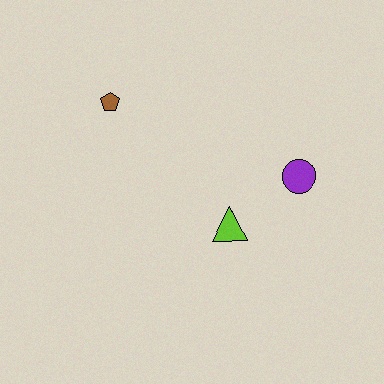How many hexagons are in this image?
There are no hexagons.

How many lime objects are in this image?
There is 1 lime object.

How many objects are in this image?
There are 3 objects.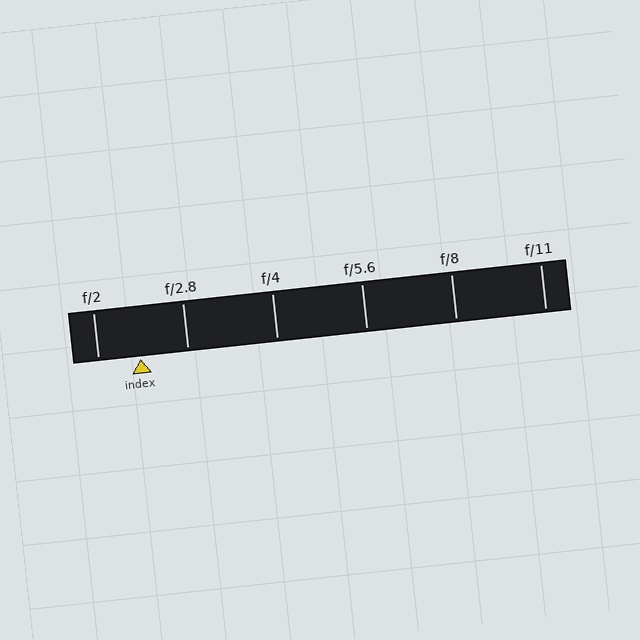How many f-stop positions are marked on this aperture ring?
There are 6 f-stop positions marked.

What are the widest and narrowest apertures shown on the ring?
The widest aperture shown is f/2 and the narrowest is f/11.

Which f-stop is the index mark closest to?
The index mark is closest to f/2.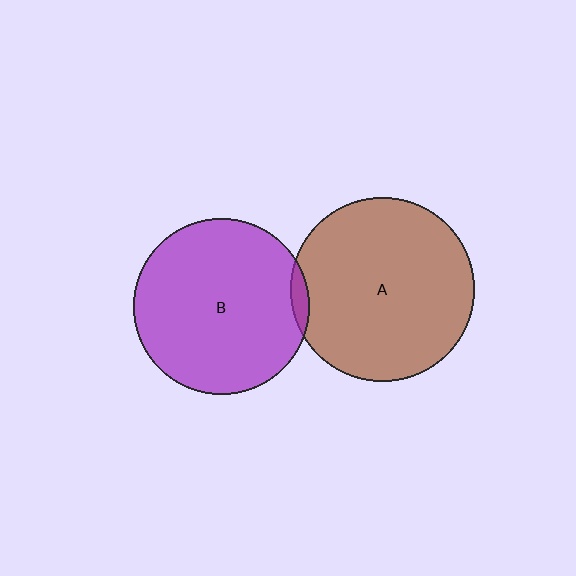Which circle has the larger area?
Circle A (brown).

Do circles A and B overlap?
Yes.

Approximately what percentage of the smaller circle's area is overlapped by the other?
Approximately 5%.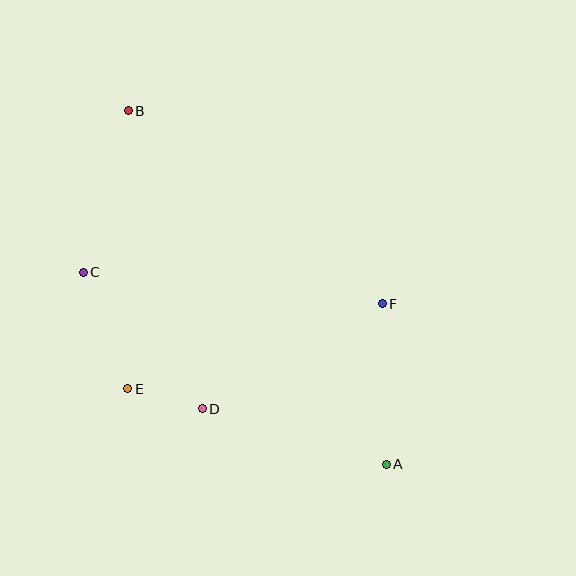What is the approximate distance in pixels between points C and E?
The distance between C and E is approximately 125 pixels.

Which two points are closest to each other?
Points D and E are closest to each other.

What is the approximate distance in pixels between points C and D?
The distance between C and D is approximately 181 pixels.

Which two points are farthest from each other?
Points A and B are farthest from each other.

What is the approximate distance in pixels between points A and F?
The distance between A and F is approximately 161 pixels.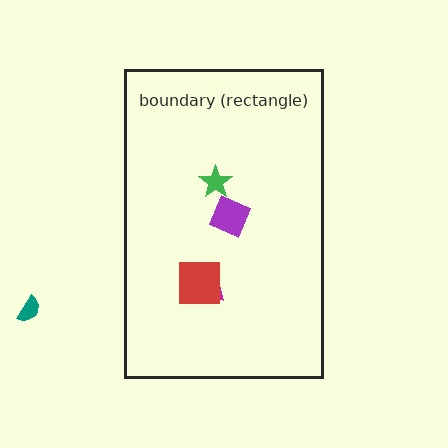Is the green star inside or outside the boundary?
Inside.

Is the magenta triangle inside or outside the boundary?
Inside.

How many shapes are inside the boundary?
4 inside, 1 outside.